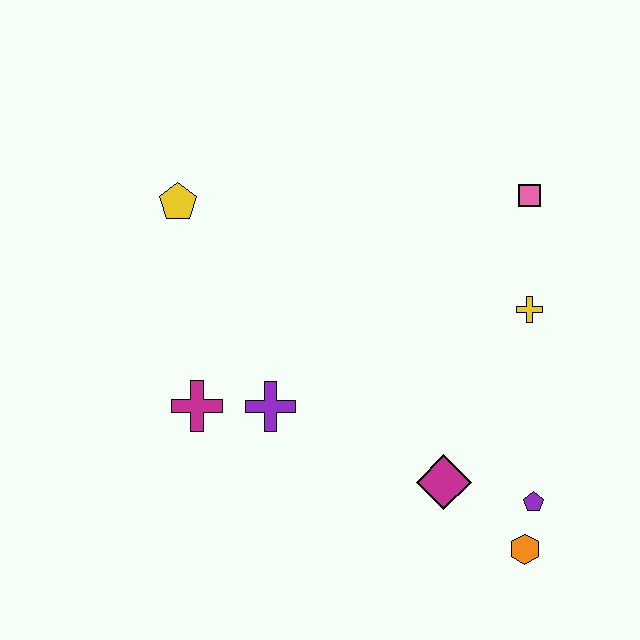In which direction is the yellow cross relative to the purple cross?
The yellow cross is to the right of the purple cross.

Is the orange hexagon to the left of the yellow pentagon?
No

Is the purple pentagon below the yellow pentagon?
Yes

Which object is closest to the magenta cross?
The purple cross is closest to the magenta cross.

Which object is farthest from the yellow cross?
The yellow pentagon is farthest from the yellow cross.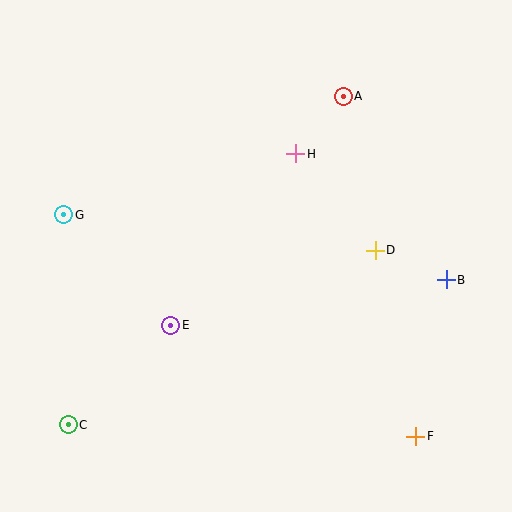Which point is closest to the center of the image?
Point E at (171, 325) is closest to the center.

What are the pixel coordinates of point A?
Point A is at (343, 96).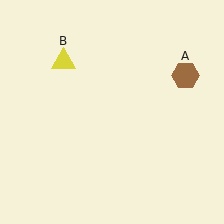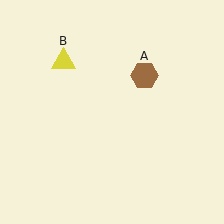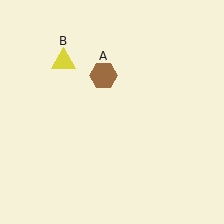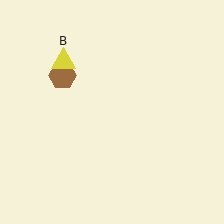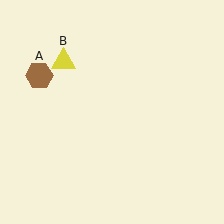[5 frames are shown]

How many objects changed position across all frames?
1 object changed position: brown hexagon (object A).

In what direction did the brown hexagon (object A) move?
The brown hexagon (object A) moved left.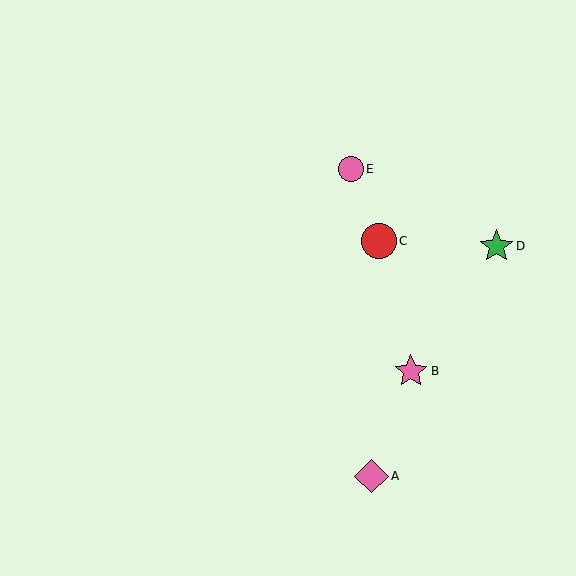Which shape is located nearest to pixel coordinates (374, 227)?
The red circle (labeled C) at (379, 241) is nearest to that location.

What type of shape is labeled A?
Shape A is a pink diamond.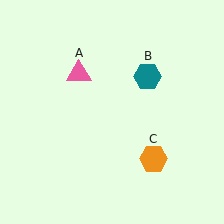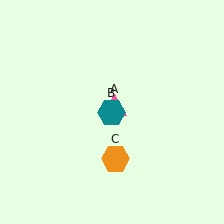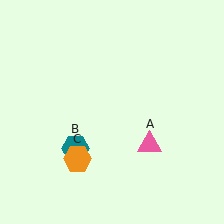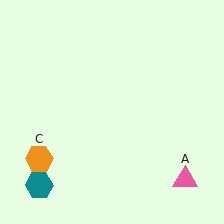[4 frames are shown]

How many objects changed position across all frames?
3 objects changed position: pink triangle (object A), teal hexagon (object B), orange hexagon (object C).